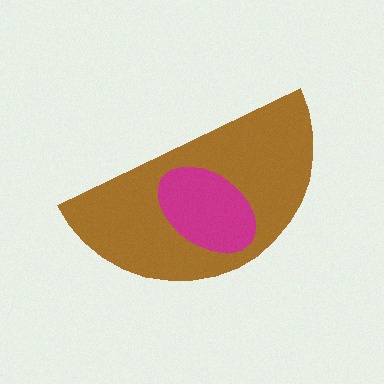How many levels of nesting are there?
2.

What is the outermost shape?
The brown semicircle.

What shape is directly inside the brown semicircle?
The magenta ellipse.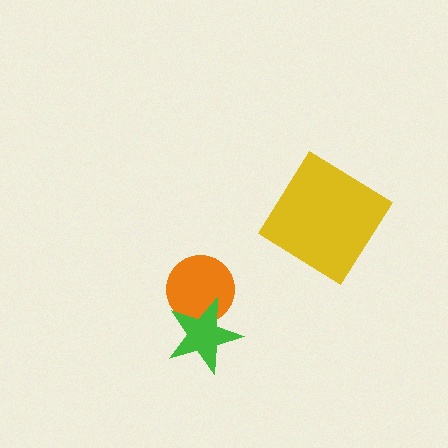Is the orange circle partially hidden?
Yes, it is partially covered by another shape.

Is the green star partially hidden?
No, no other shape covers it.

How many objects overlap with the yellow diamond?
0 objects overlap with the yellow diamond.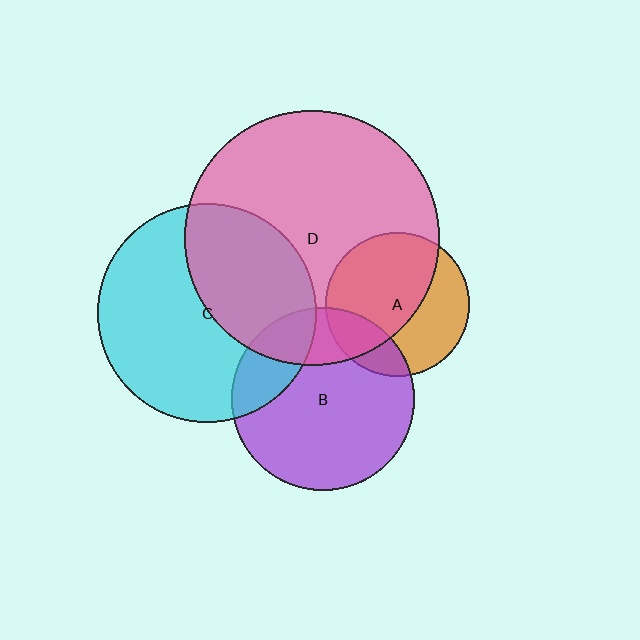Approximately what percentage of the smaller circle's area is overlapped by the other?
Approximately 20%.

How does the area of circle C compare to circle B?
Approximately 1.4 times.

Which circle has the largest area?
Circle D (pink).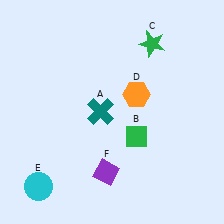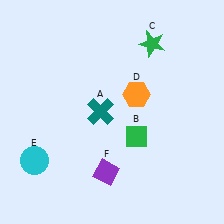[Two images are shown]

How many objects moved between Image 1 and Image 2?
1 object moved between the two images.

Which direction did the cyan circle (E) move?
The cyan circle (E) moved up.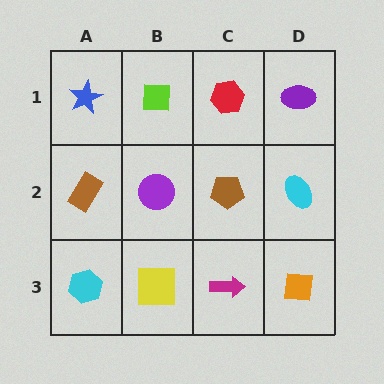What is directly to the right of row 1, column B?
A red hexagon.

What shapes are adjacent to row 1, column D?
A cyan ellipse (row 2, column D), a red hexagon (row 1, column C).